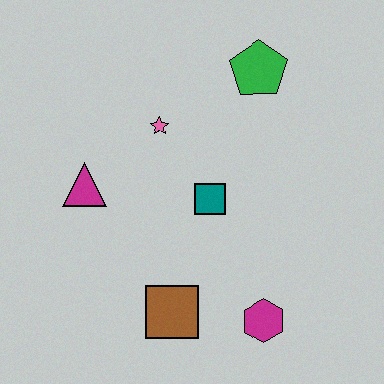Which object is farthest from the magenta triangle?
The magenta hexagon is farthest from the magenta triangle.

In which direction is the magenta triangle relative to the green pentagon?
The magenta triangle is to the left of the green pentagon.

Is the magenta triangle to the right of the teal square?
No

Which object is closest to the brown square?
The magenta hexagon is closest to the brown square.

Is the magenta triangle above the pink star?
No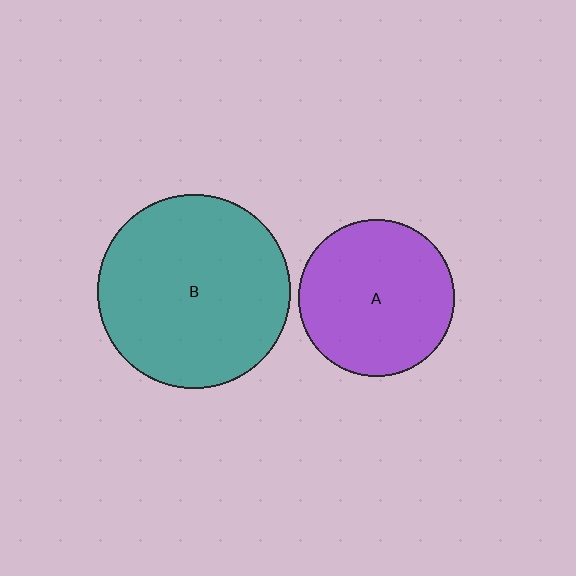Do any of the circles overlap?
No, none of the circles overlap.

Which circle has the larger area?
Circle B (teal).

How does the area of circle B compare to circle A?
Approximately 1.5 times.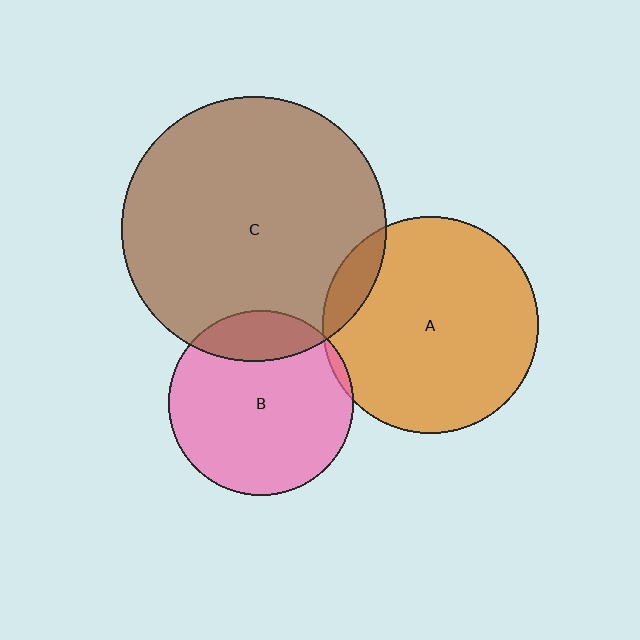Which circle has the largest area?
Circle C (brown).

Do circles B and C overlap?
Yes.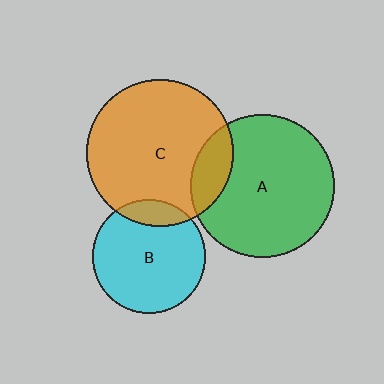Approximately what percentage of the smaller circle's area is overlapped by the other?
Approximately 15%.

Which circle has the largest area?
Circle C (orange).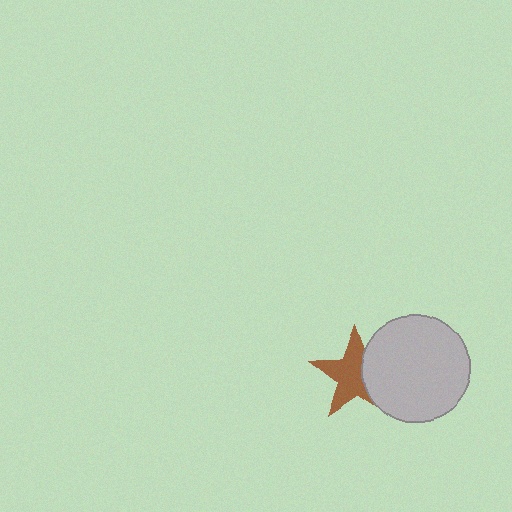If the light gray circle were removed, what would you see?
You would see the complete brown star.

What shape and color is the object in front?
The object in front is a light gray circle.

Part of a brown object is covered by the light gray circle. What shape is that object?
It is a star.